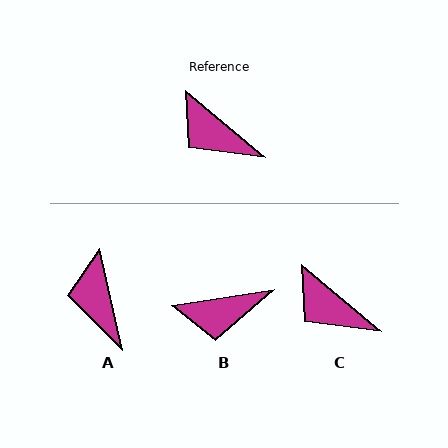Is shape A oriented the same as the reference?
No, it is off by about 37 degrees.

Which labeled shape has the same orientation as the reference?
C.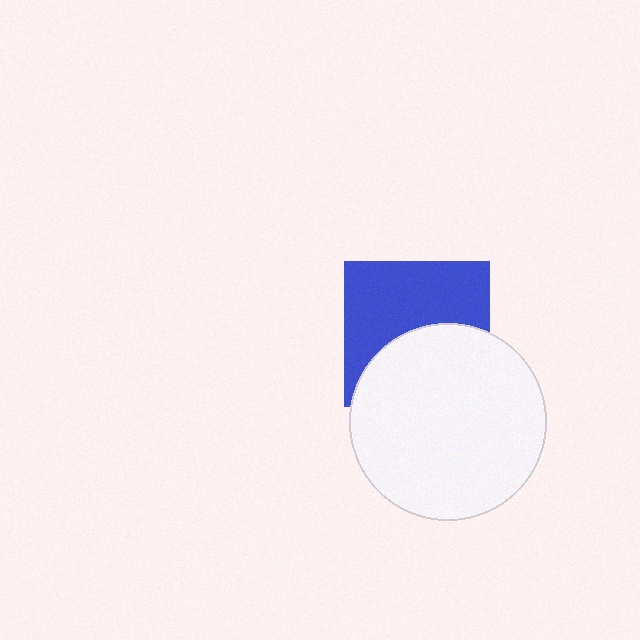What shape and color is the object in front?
The object in front is a white circle.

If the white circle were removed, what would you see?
You would see the complete blue square.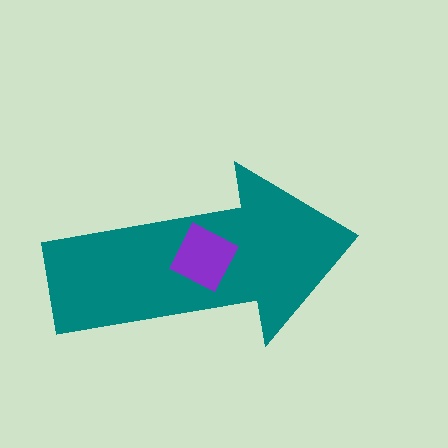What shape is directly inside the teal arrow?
The purple diamond.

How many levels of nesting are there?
2.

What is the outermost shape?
The teal arrow.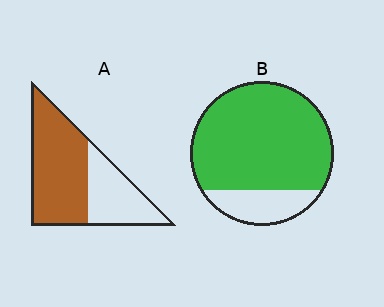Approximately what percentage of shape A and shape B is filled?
A is approximately 65% and B is approximately 80%.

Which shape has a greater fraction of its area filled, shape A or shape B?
Shape B.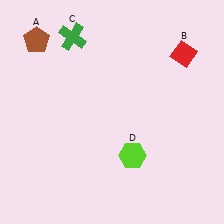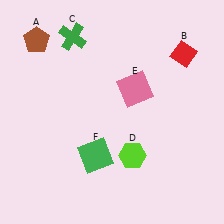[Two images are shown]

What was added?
A pink square (E), a green square (F) were added in Image 2.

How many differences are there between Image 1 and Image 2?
There are 2 differences between the two images.